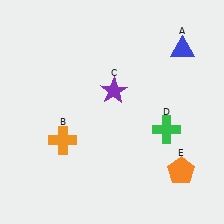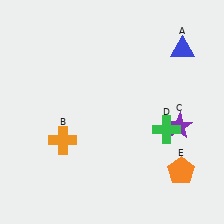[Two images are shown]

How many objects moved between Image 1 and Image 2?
1 object moved between the two images.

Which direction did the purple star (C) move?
The purple star (C) moved right.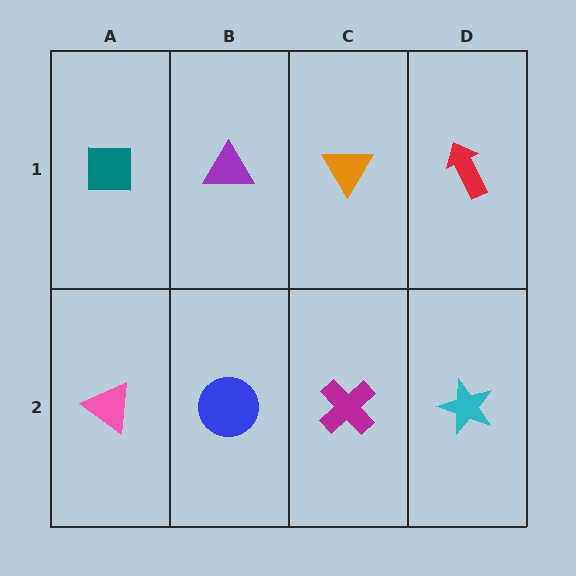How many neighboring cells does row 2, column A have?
2.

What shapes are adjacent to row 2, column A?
A teal square (row 1, column A), a blue circle (row 2, column B).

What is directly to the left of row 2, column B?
A pink triangle.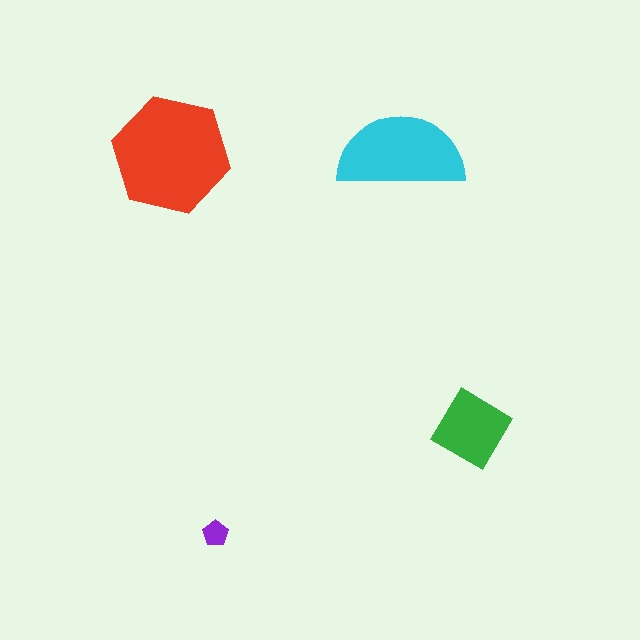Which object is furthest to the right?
The green diamond is rightmost.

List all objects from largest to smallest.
The red hexagon, the cyan semicircle, the green diamond, the purple pentagon.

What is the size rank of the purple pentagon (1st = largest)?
4th.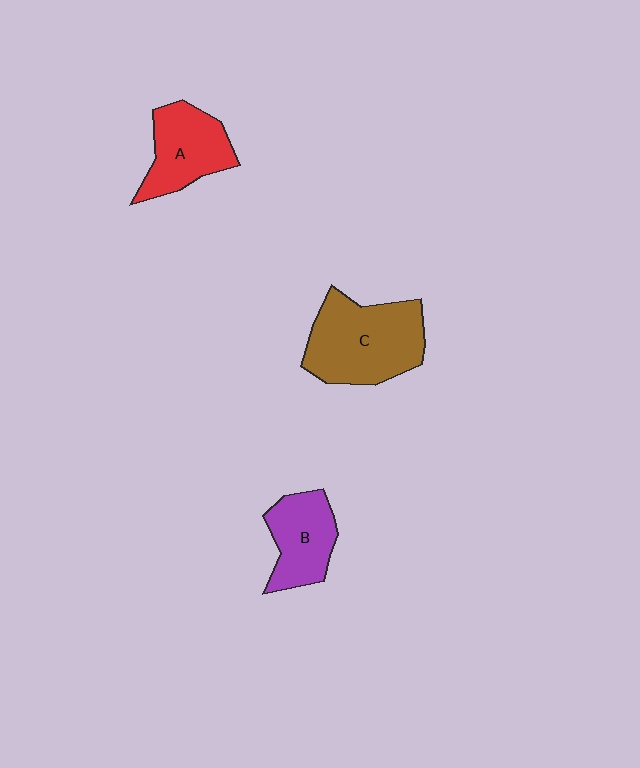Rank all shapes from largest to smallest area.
From largest to smallest: C (brown), A (red), B (purple).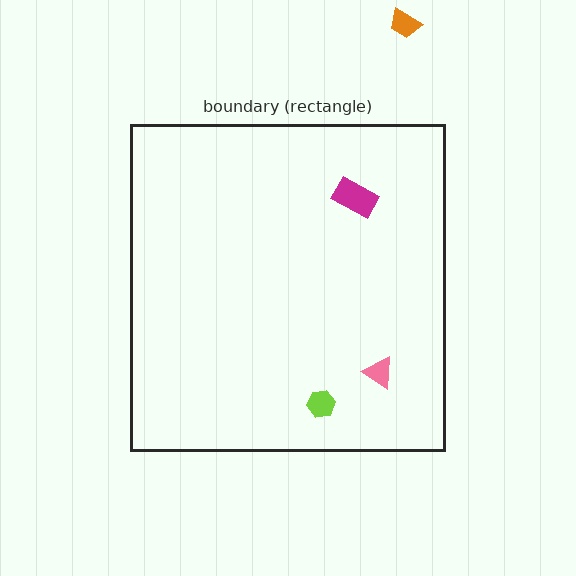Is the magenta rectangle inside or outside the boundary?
Inside.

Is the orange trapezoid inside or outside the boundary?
Outside.